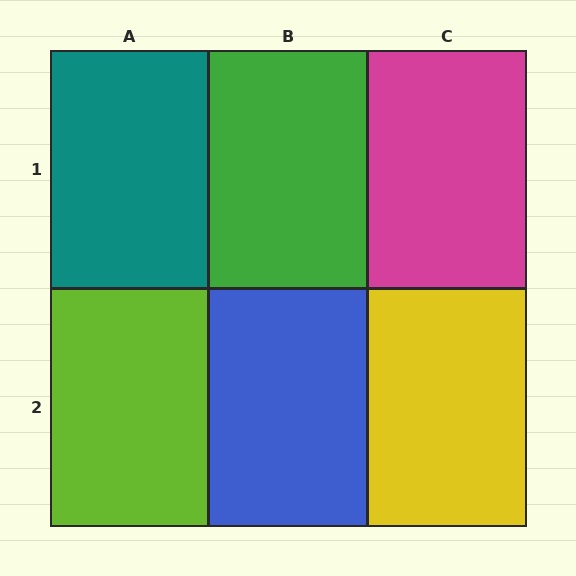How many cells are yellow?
1 cell is yellow.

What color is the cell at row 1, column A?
Teal.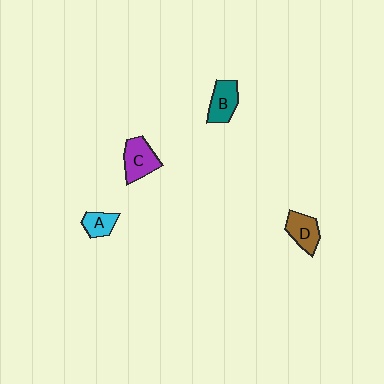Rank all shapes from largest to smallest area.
From largest to smallest: C (purple), B (teal), D (brown), A (cyan).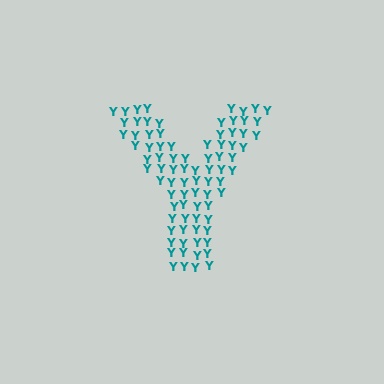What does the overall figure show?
The overall figure shows the letter Y.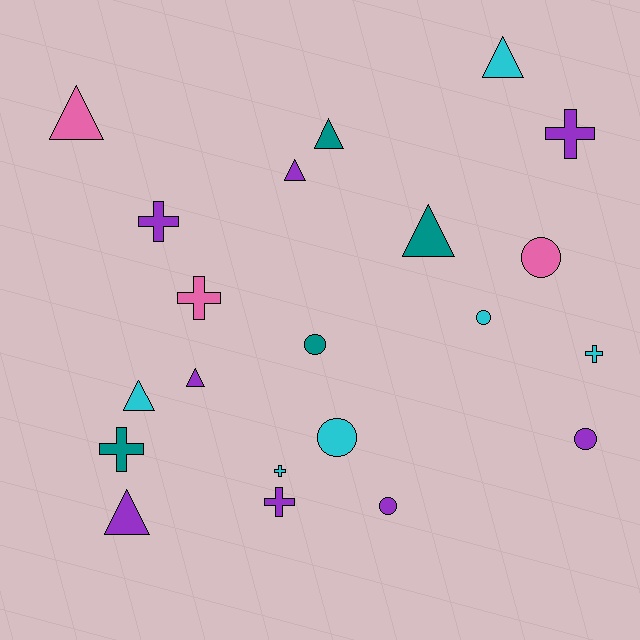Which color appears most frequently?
Purple, with 8 objects.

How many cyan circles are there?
There are 2 cyan circles.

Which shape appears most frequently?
Triangle, with 8 objects.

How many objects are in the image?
There are 21 objects.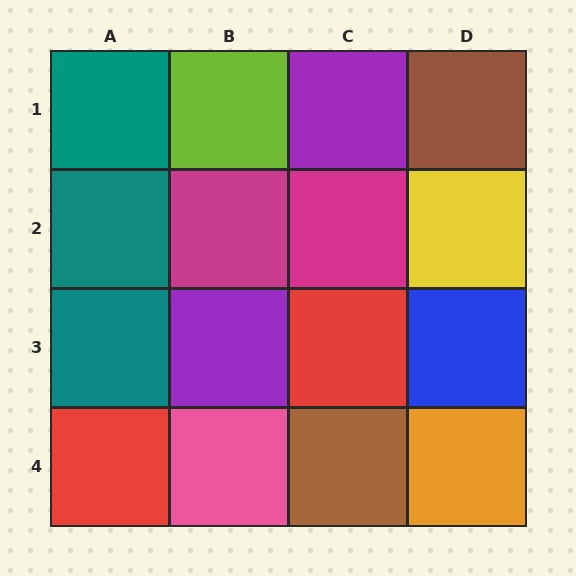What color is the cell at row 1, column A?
Teal.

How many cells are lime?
1 cell is lime.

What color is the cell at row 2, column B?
Magenta.